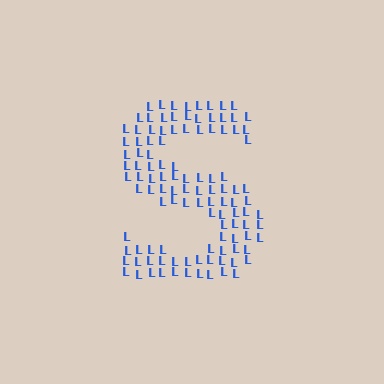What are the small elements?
The small elements are letter L's.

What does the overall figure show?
The overall figure shows the letter S.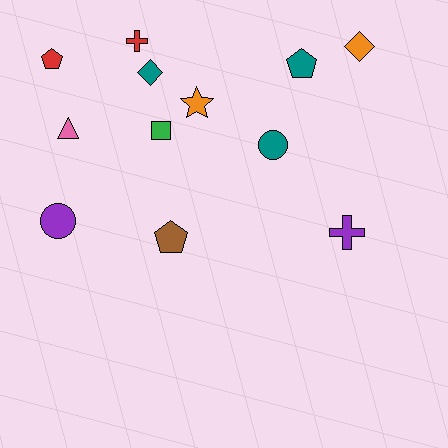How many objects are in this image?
There are 12 objects.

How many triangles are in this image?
There is 1 triangle.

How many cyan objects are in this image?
There are no cyan objects.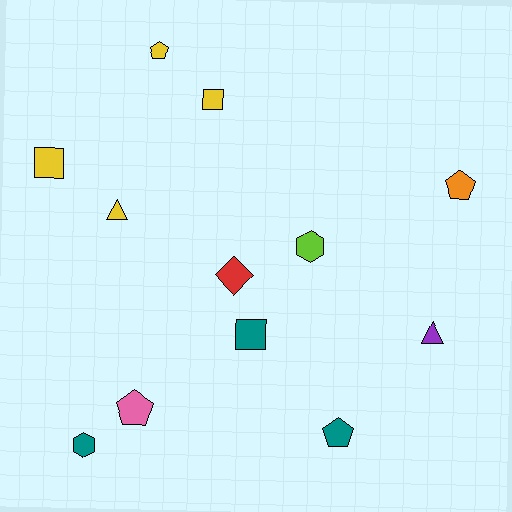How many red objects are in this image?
There is 1 red object.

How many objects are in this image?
There are 12 objects.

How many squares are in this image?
There are 3 squares.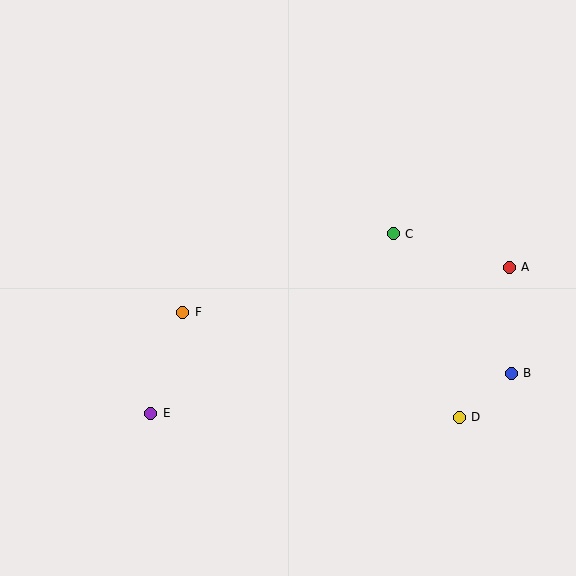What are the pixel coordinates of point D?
Point D is at (459, 417).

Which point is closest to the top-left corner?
Point F is closest to the top-left corner.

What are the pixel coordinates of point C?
Point C is at (393, 234).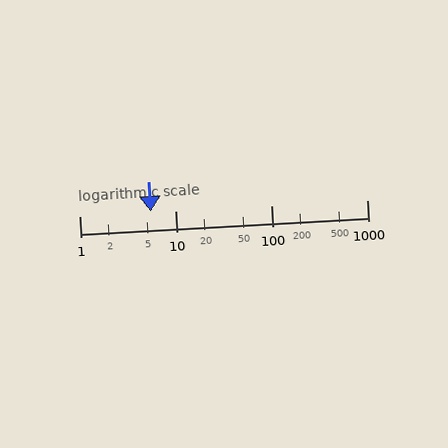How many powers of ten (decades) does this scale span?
The scale spans 3 decades, from 1 to 1000.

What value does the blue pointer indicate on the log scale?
The pointer indicates approximately 5.5.